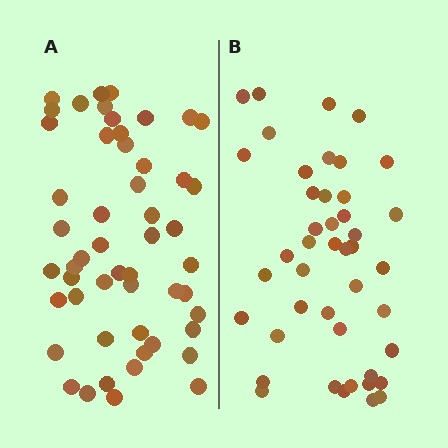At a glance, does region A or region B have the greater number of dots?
Region A (the left region) has more dots.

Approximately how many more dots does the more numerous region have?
Region A has roughly 8 or so more dots than region B.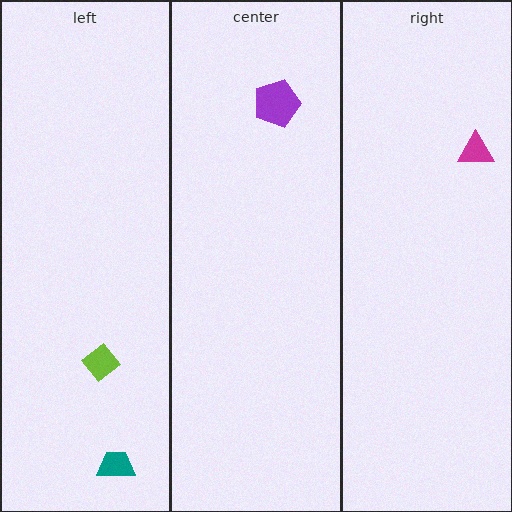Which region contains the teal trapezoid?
The left region.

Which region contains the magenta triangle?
The right region.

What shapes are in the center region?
The purple pentagon.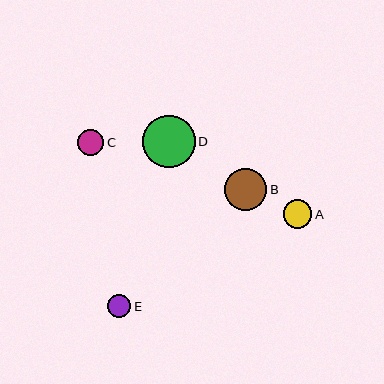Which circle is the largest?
Circle D is the largest with a size of approximately 52 pixels.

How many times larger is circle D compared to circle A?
Circle D is approximately 1.8 times the size of circle A.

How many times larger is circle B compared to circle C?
Circle B is approximately 1.6 times the size of circle C.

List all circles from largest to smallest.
From largest to smallest: D, B, A, C, E.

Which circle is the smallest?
Circle E is the smallest with a size of approximately 23 pixels.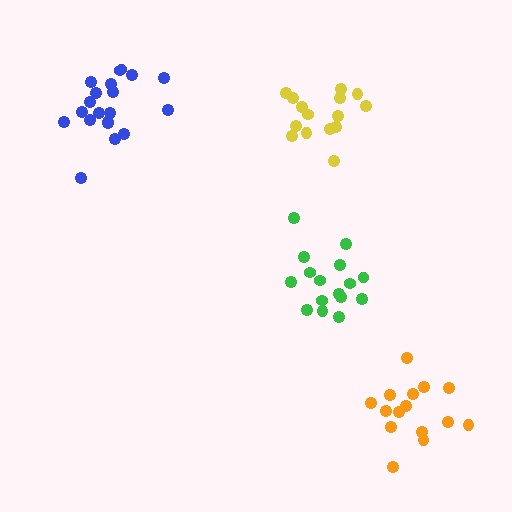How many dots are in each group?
Group 1: 16 dots, Group 2: 15 dots, Group 3: 20 dots, Group 4: 16 dots (67 total).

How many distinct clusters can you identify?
There are 4 distinct clusters.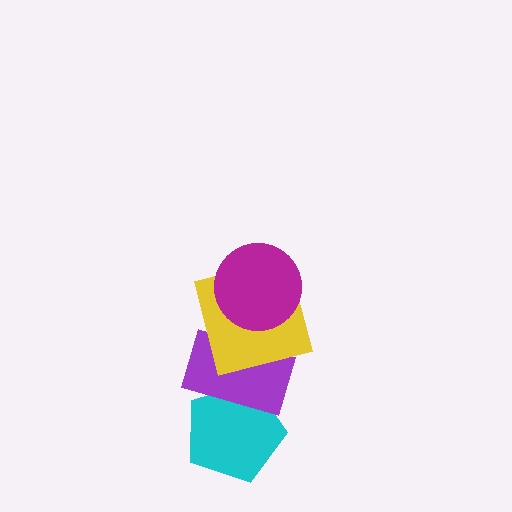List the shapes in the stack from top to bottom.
From top to bottom: the magenta circle, the yellow square, the purple rectangle, the cyan pentagon.